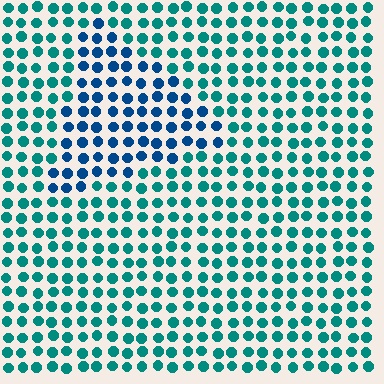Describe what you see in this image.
The image is filled with small teal elements in a uniform arrangement. A triangle-shaped region is visible where the elements are tinted to a slightly different hue, forming a subtle color boundary.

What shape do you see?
I see a triangle.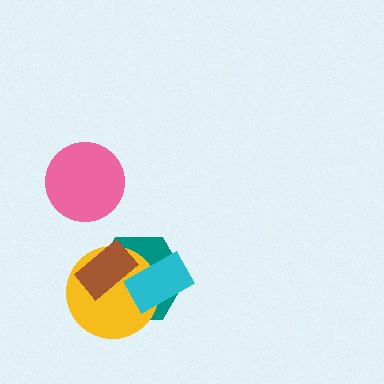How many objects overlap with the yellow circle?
3 objects overlap with the yellow circle.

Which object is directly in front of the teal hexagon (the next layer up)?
The yellow circle is directly in front of the teal hexagon.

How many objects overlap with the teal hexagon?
3 objects overlap with the teal hexagon.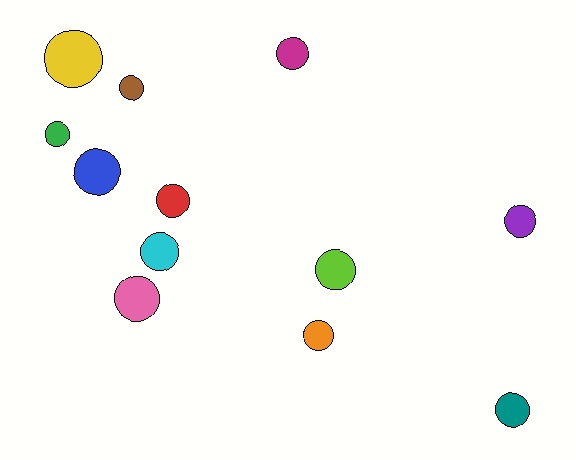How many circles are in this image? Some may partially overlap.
There are 12 circles.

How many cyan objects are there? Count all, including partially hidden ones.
There is 1 cyan object.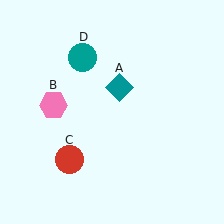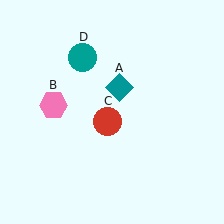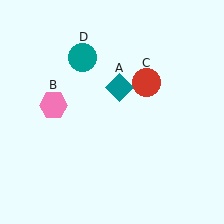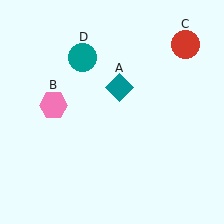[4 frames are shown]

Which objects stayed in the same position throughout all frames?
Teal diamond (object A) and pink hexagon (object B) and teal circle (object D) remained stationary.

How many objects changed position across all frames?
1 object changed position: red circle (object C).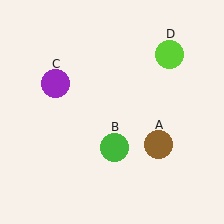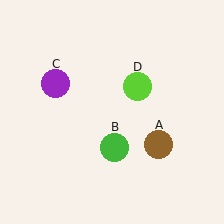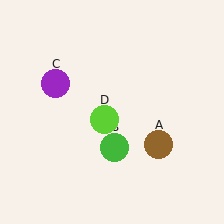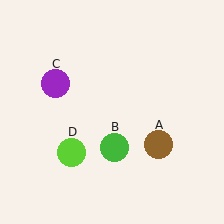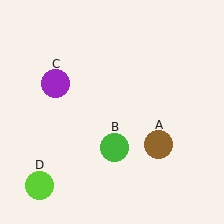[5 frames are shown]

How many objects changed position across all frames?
1 object changed position: lime circle (object D).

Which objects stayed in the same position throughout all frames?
Brown circle (object A) and green circle (object B) and purple circle (object C) remained stationary.